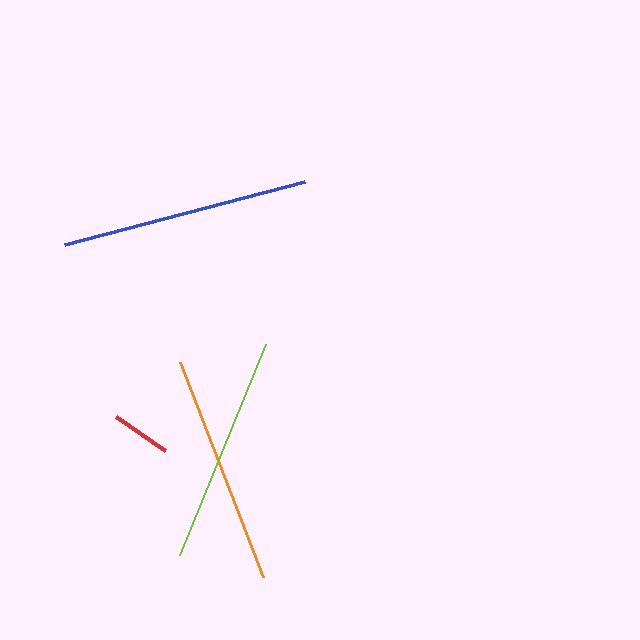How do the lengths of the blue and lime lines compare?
The blue and lime lines are approximately the same length.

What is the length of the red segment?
The red segment is approximately 60 pixels long.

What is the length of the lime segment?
The lime segment is approximately 229 pixels long.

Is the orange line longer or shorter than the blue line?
The blue line is longer than the orange line.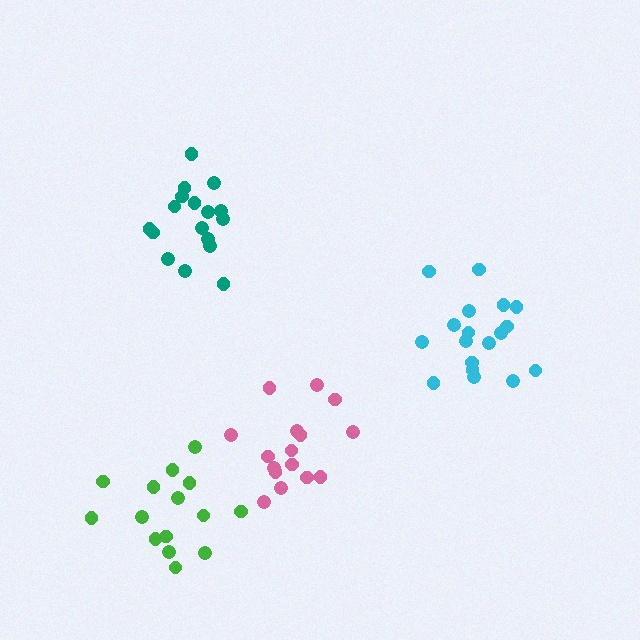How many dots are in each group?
Group 1: 15 dots, Group 2: 17 dots, Group 3: 18 dots, Group 4: 16 dots (66 total).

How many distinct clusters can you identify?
There are 4 distinct clusters.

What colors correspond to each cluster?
The clusters are colored: green, teal, cyan, pink.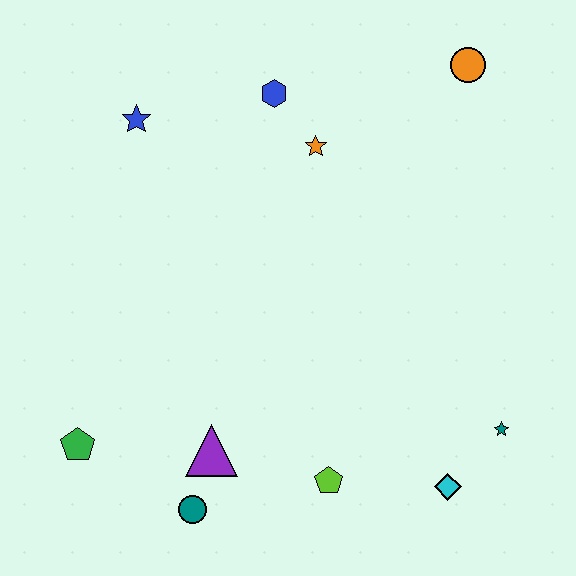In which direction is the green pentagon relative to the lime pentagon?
The green pentagon is to the left of the lime pentagon.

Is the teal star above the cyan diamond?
Yes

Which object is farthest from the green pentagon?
The orange circle is farthest from the green pentagon.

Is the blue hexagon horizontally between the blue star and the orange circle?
Yes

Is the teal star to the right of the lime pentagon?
Yes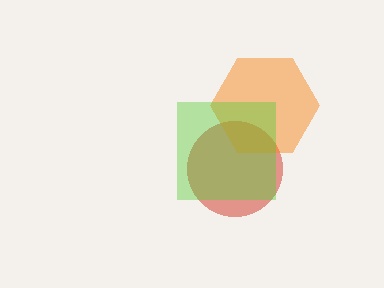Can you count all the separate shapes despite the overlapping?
Yes, there are 3 separate shapes.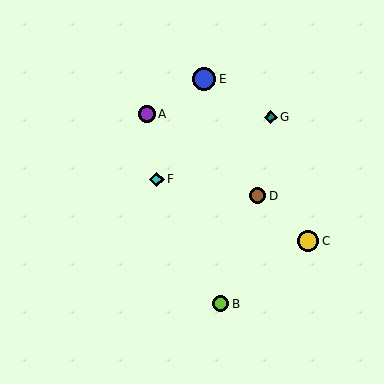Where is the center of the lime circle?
The center of the lime circle is at (221, 304).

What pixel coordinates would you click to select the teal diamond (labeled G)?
Click at (271, 117) to select the teal diamond G.